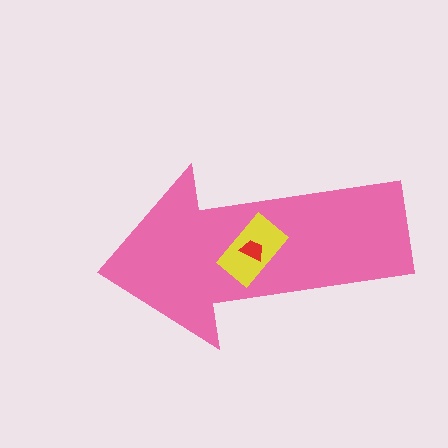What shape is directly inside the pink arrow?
The yellow rectangle.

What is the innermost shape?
The red trapezoid.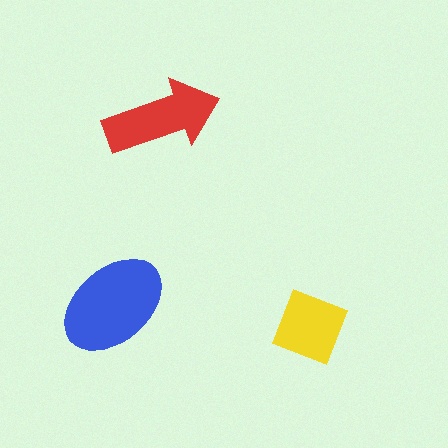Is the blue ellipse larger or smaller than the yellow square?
Larger.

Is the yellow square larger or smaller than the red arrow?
Smaller.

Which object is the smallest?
The yellow square.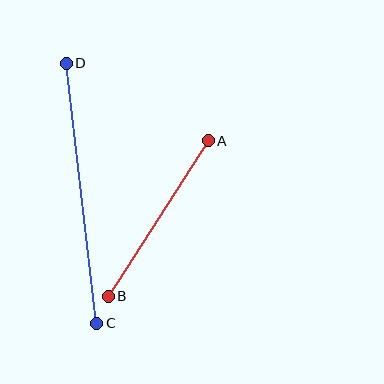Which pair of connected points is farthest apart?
Points C and D are farthest apart.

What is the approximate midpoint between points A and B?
The midpoint is at approximately (158, 219) pixels.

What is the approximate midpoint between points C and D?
The midpoint is at approximately (82, 193) pixels.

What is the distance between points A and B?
The distance is approximately 185 pixels.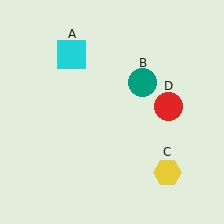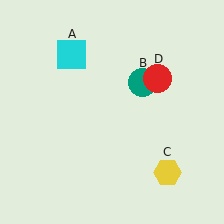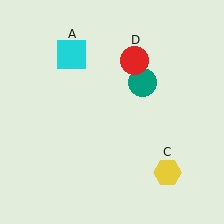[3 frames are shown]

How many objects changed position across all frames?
1 object changed position: red circle (object D).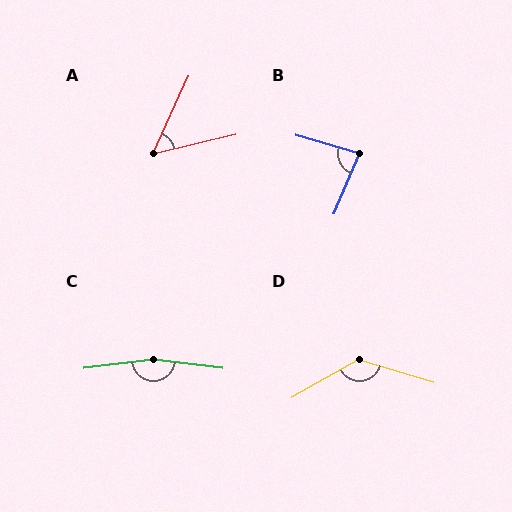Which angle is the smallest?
A, at approximately 52 degrees.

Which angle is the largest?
C, at approximately 166 degrees.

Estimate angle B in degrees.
Approximately 84 degrees.